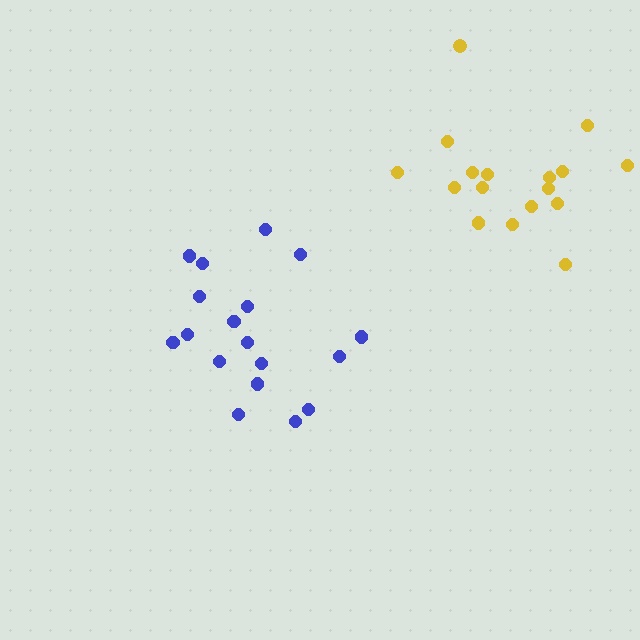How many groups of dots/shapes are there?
There are 2 groups.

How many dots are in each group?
Group 1: 17 dots, Group 2: 18 dots (35 total).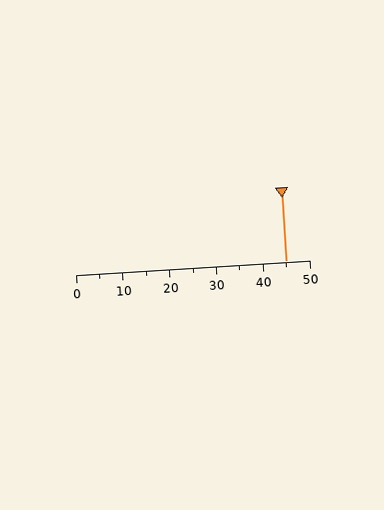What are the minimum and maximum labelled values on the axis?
The axis runs from 0 to 50.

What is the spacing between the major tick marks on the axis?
The major ticks are spaced 10 apart.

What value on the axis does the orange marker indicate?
The marker indicates approximately 45.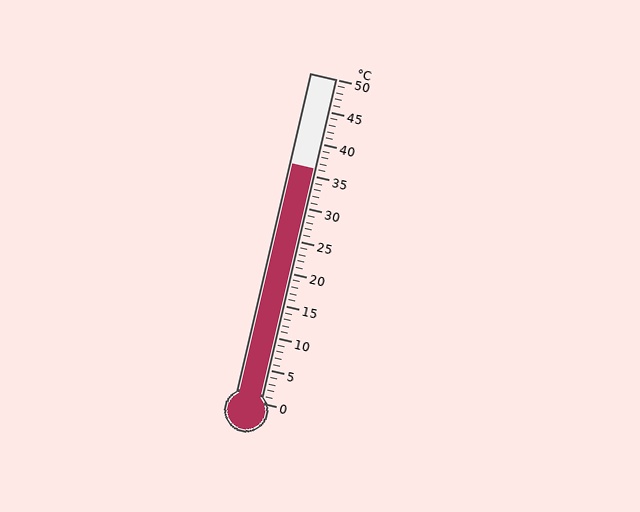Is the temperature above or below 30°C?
The temperature is above 30°C.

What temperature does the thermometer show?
The thermometer shows approximately 36°C.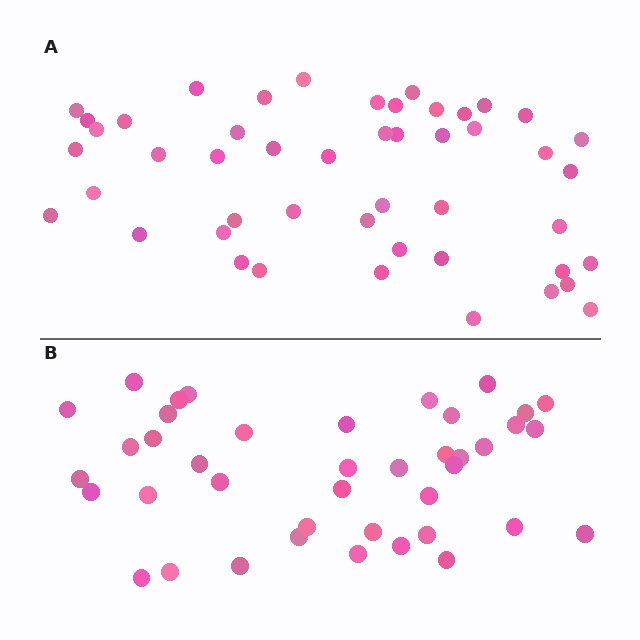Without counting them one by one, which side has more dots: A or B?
Region A (the top region) has more dots.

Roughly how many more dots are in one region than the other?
Region A has roughly 8 or so more dots than region B.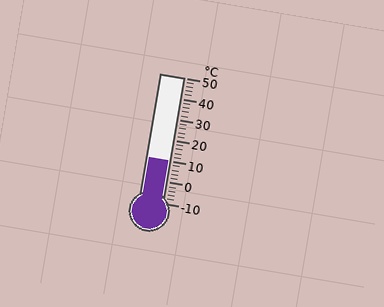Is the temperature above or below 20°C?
The temperature is below 20°C.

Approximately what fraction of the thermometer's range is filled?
The thermometer is filled to approximately 35% of its range.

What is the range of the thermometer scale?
The thermometer scale ranges from -10°C to 50°C.